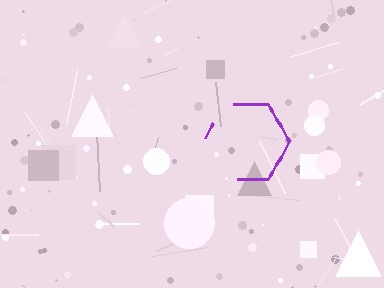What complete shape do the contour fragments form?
The contour fragments form a hexagon.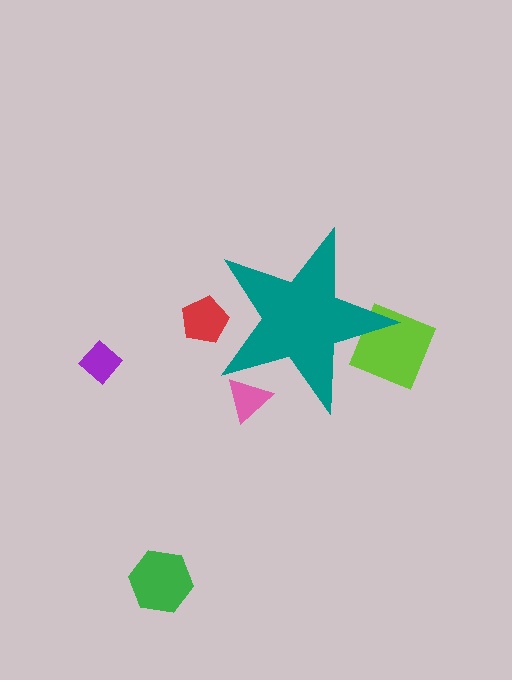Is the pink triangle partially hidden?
Yes, the pink triangle is partially hidden behind the teal star.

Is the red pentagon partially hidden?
Yes, the red pentagon is partially hidden behind the teal star.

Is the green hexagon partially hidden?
No, the green hexagon is fully visible.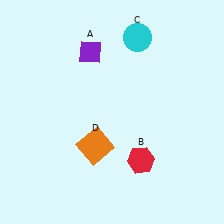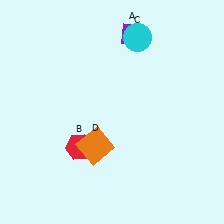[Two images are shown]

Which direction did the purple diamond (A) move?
The purple diamond (A) moved right.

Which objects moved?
The objects that moved are: the purple diamond (A), the red hexagon (B).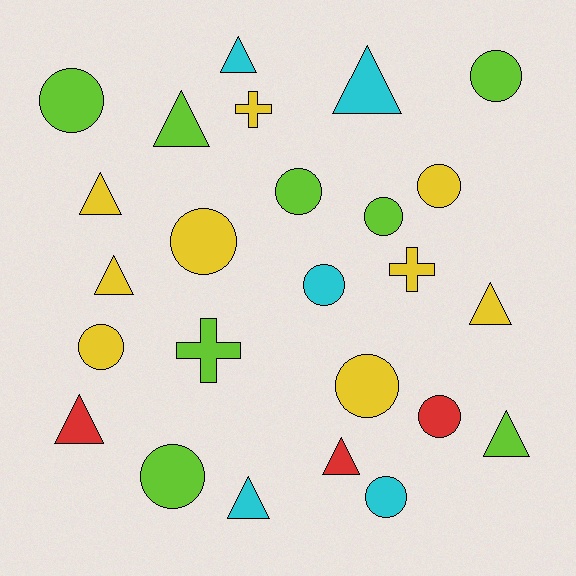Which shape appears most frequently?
Circle, with 12 objects.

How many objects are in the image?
There are 25 objects.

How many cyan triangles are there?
There are 3 cyan triangles.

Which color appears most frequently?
Yellow, with 9 objects.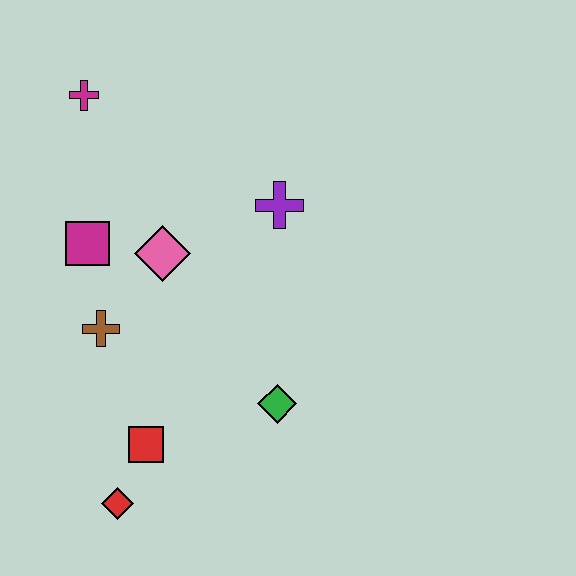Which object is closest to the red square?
The red diamond is closest to the red square.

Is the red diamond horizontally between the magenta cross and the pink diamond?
Yes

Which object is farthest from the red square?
The magenta cross is farthest from the red square.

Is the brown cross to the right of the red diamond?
No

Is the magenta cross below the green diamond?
No